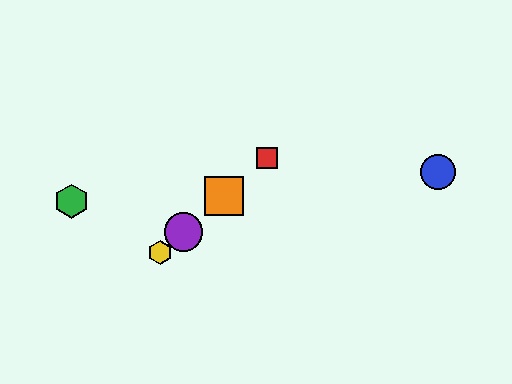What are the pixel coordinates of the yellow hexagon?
The yellow hexagon is at (160, 252).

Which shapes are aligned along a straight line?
The red square, the yellow hexagon, the purple circle, the orange square are aligned along a straight line.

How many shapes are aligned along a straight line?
4 shapes (the red square, the yellow hexagon, the purple circle, the orange square) are aligned along a straight line.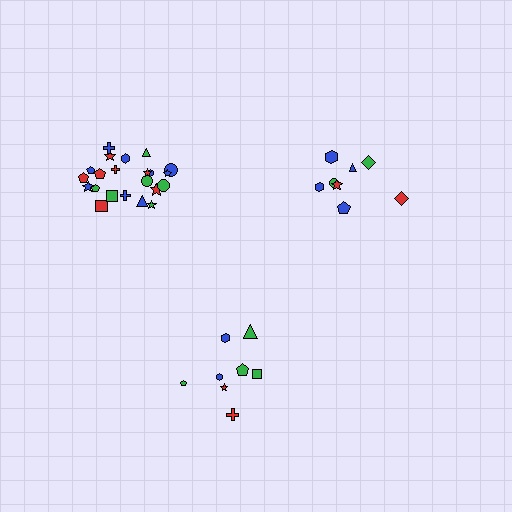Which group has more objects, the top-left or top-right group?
The top-left group.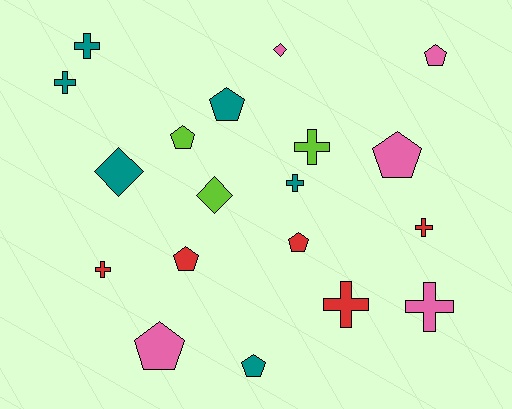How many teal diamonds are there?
There is 1 teal diamond.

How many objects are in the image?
There are 19 objects.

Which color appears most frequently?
Teal, with 6 objects.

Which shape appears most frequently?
Pentagon, with 8 objects.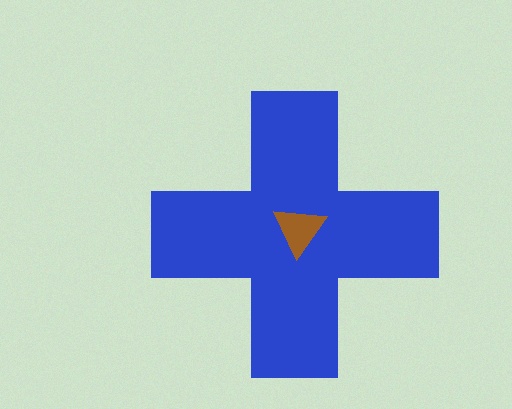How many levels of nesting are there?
2.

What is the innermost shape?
The brown triangle.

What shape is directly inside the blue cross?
The brown triangle.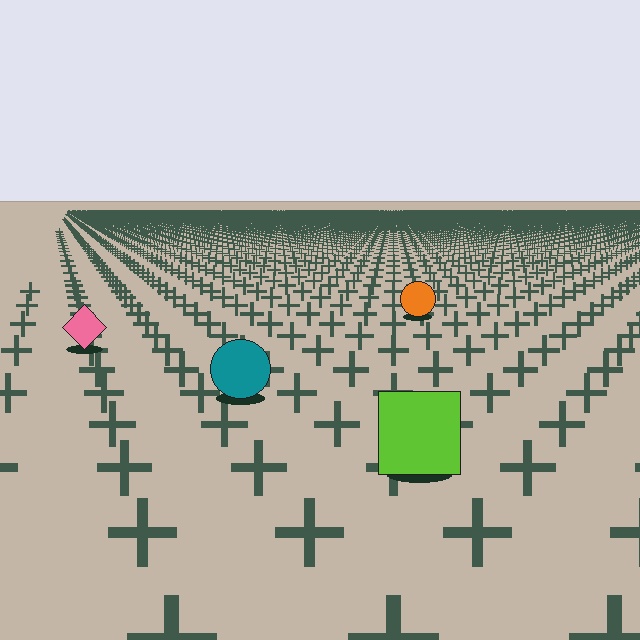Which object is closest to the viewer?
The lime square is closest. The texture marks near it are larger and more spread out.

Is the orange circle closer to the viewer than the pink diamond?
No. The pink diamond is closer — you can tell from the texture gradient: the ground texture is coarser near it.